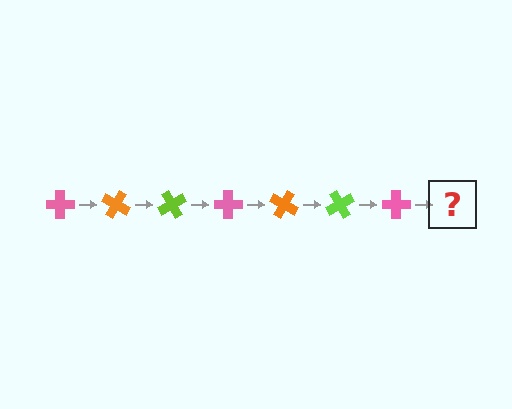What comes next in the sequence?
The next element should be an orange cross, rotated 210 degrees from the start.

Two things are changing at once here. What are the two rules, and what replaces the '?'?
The two rules are that it rotates 30 degrees each step and the color cycles through pink, orange, and lime. The '?' should be an orange cross, rotated 210 degrees from the start.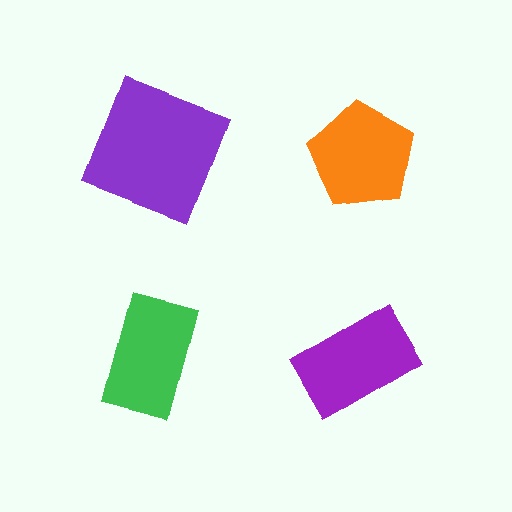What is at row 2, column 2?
A purple rectangle.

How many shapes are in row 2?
2 shapes.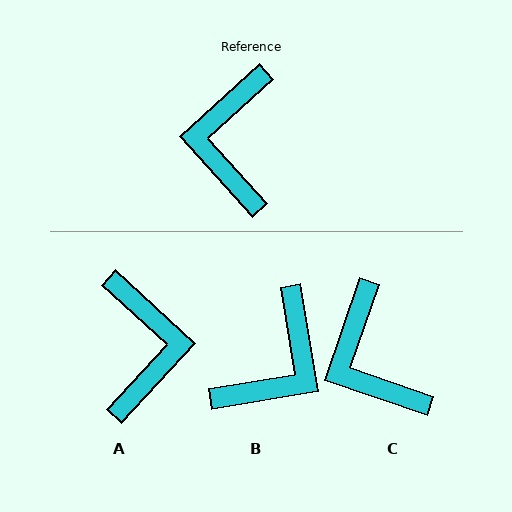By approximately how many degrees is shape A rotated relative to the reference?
Approximately 175 degrees clockwise.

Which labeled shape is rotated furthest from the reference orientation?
A, about 175 degrees away.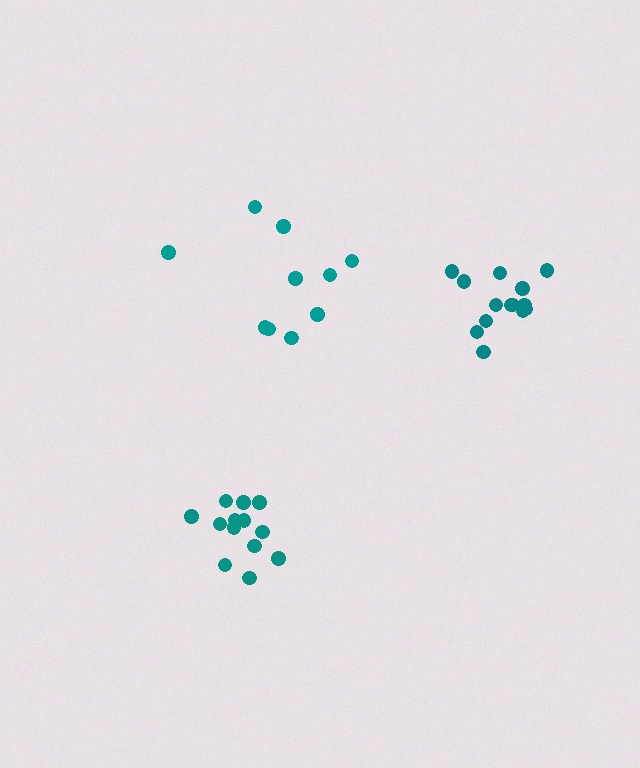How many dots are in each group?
Group 1: 10 dots, Group 2: 14 dots, Group 3: 14 dots (38 total).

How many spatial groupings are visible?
There are 3 spatial groupings.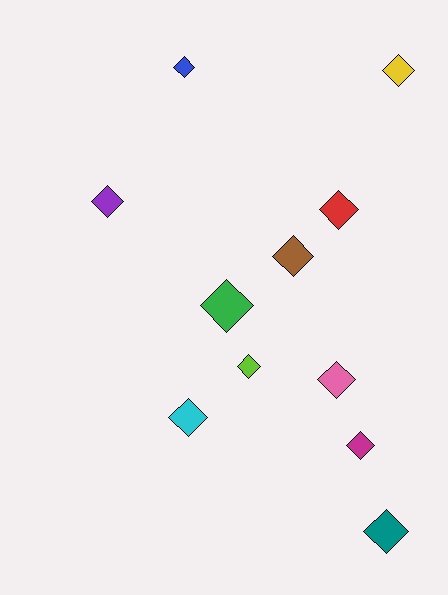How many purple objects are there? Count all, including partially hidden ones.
There is 1 purple object.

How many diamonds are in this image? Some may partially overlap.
There are 11 diamonds.